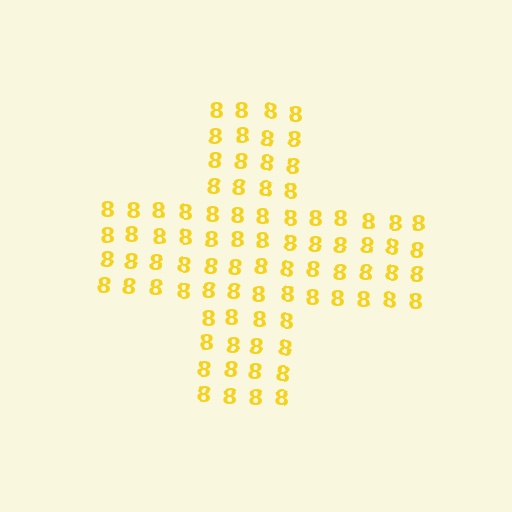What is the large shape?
The large shape is a cross.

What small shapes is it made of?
It is made of small digit 8's.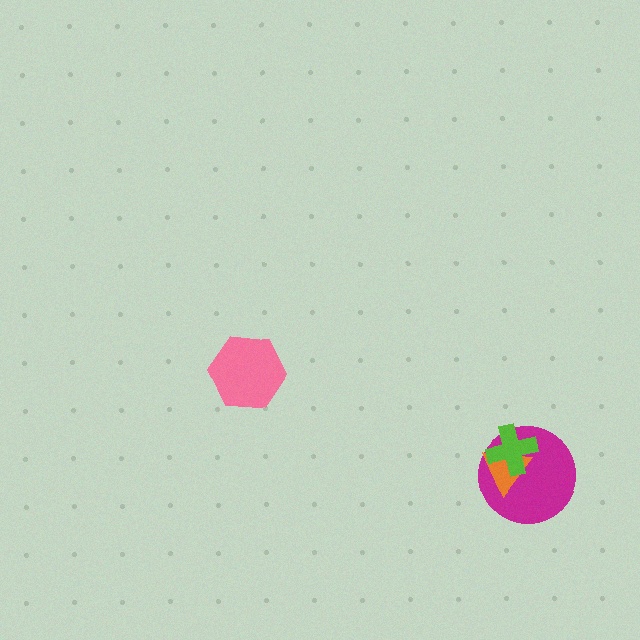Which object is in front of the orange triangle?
The lime cross is in front of the orange triangle.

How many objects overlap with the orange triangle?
2 objects overlap with the orange triangle.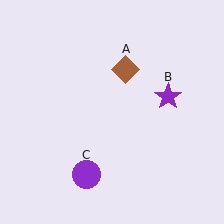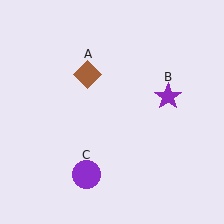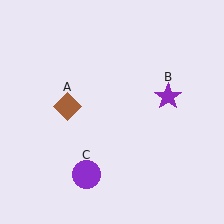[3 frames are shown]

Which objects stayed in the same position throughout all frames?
Purple star (object B) and purple circle (object C) remained stationary.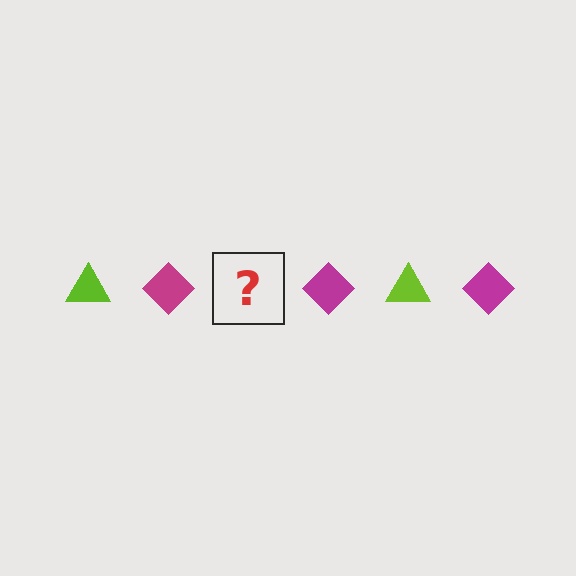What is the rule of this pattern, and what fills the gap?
The rule is that the pattern alternates between lime triangle and magenta diamond. The gap should be filled with a lime triangle.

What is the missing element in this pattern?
The missing element is a lime triangle.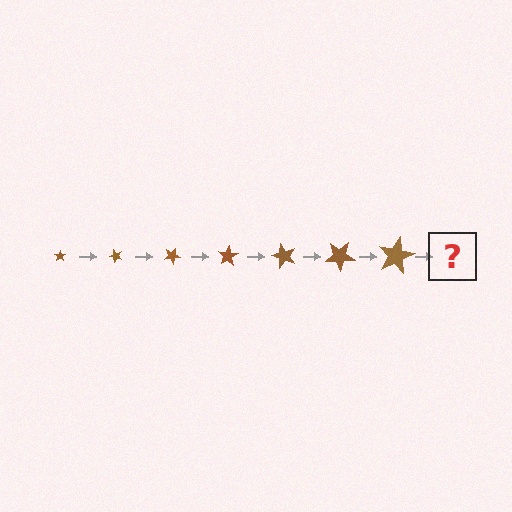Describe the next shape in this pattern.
It should be a star, larger than the previous one and rotated 350 degrees from the start.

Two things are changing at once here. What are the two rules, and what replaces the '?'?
The two rules are that the star grows larger each step and it rotates 50 degrees each step. The '?' should be a star, larger than the previous one and rotated 350 degrees from the start.